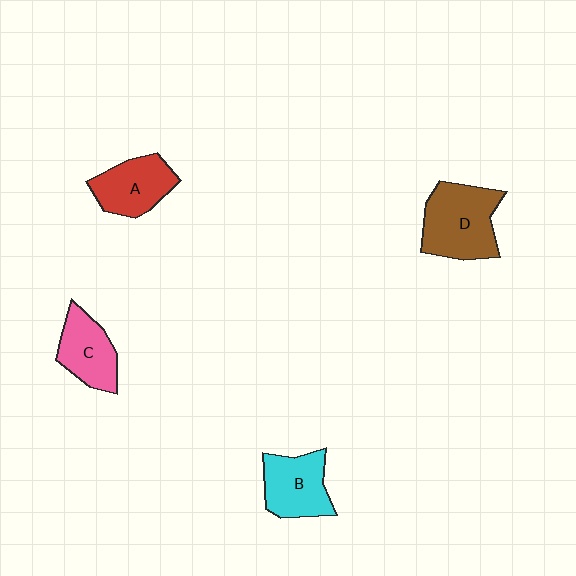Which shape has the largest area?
Shape D (brown).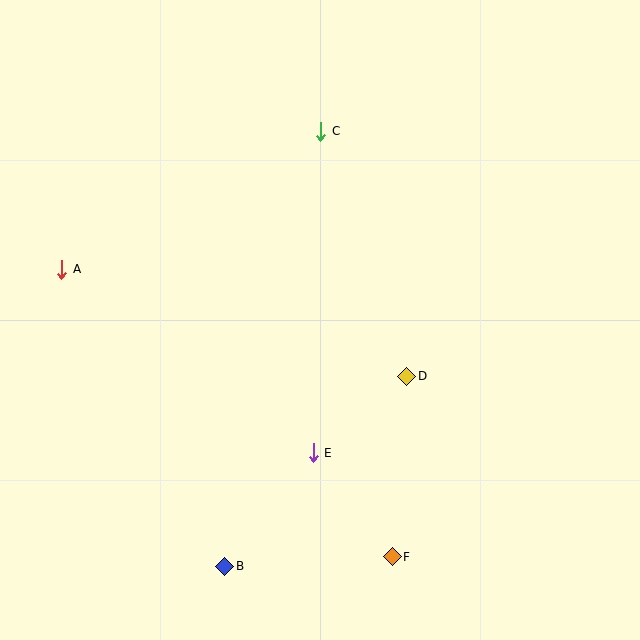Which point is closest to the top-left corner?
Point A is closest to the top-left corner.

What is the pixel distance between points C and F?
The distance between C and F is 432 pixels.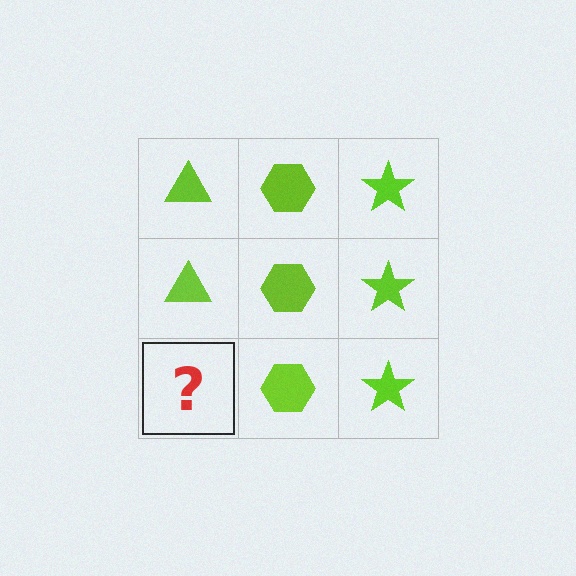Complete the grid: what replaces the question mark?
The question mark should be replaced with a lime triangle.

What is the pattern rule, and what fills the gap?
The rule is that each column has a consistent shape. The gap should be filled with a lime triangle.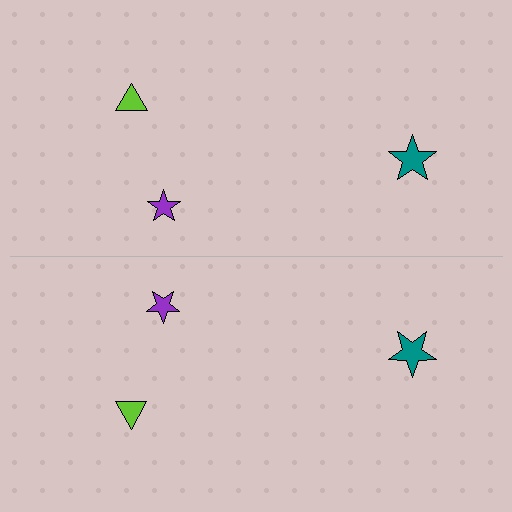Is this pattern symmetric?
Yes, this pattern has bilateral (reflection) symmetry.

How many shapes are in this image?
There are 6 shapes in this image.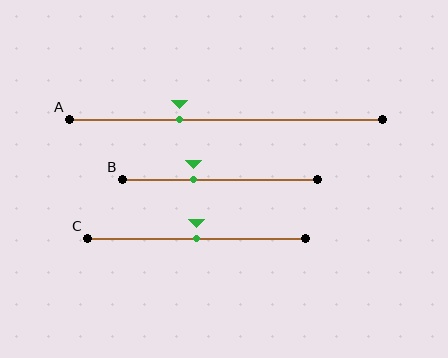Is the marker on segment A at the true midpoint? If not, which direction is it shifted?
No, the marker on segment A is shifted to the left by about 15% of the segment length.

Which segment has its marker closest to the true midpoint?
Segment C has its marker closest to the true midpoint.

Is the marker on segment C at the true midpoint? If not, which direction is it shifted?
Yes, the marker on segment C is at the true midpoint.